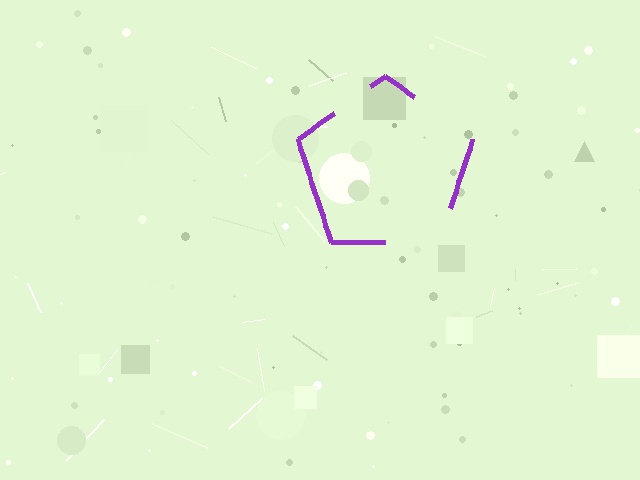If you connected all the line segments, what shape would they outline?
They would outline a pentagon.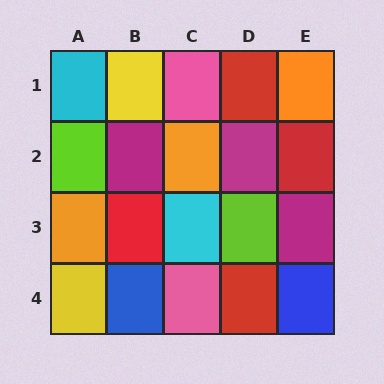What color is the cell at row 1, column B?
Yellow.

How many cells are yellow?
2 cells are yellow.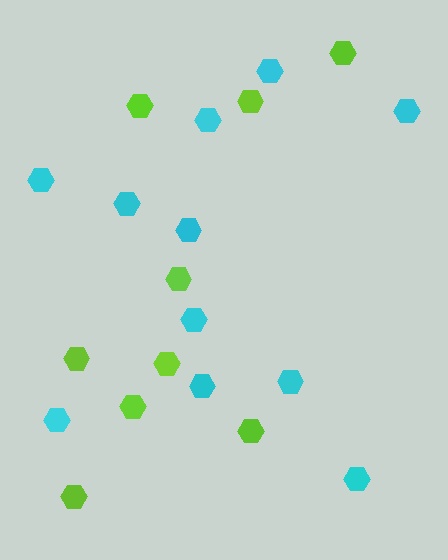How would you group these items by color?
There are 2 groups: one group of lime hexagons (9) and one group of cyan hexagons (11).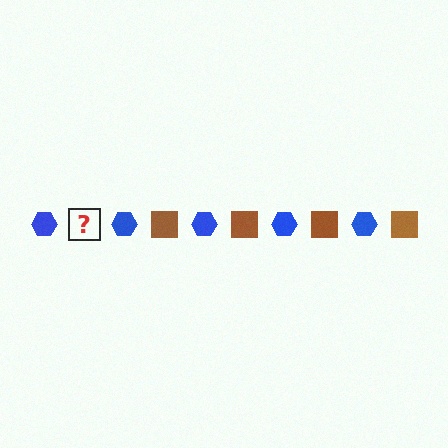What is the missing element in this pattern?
The missing element is a brown square.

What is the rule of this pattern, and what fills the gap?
The rule is that the pattern alternates between blue hexagon and brown square. The gap should be filled with a brown square.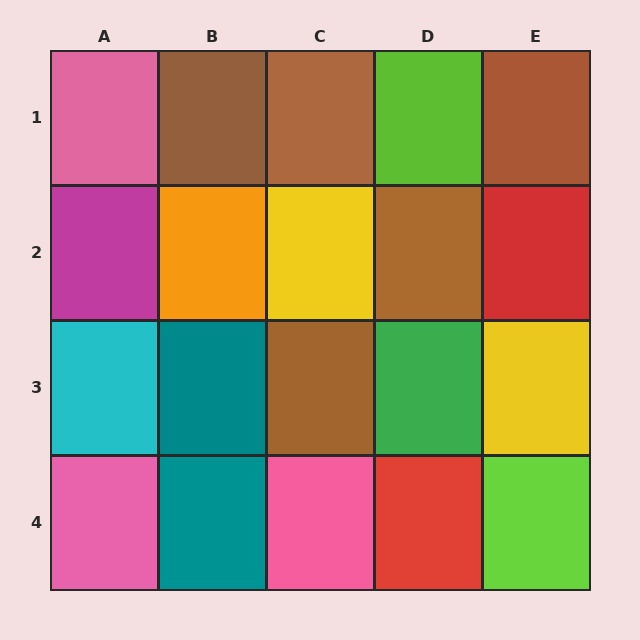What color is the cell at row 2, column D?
Brown.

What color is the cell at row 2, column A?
Magenta.